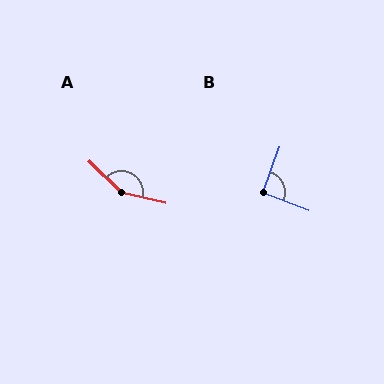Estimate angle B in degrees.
Approximately 90 degrees.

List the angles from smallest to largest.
B (90°), A (150°).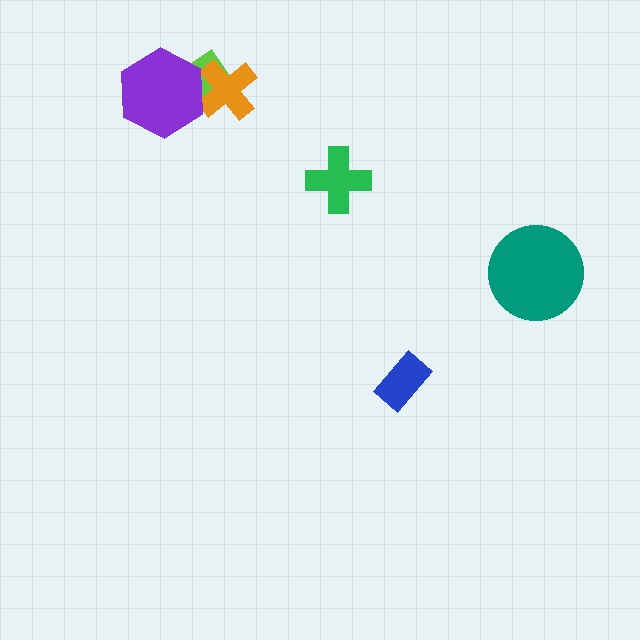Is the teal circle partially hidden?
No, no other shape covers it.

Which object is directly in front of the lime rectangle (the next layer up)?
The orange cross is directly in front of the lime rectangle.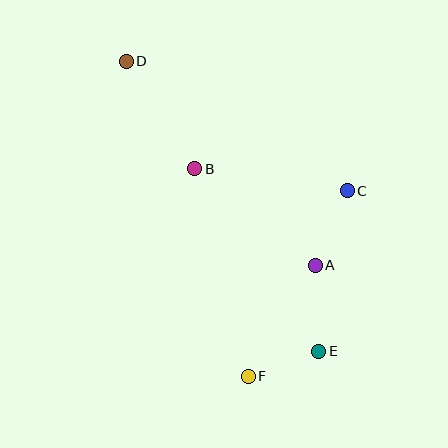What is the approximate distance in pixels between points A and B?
The distance between A and B is approximately 154 pixels.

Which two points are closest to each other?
Points E and F are closest to each other.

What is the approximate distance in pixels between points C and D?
The distance between C and D is approximately 256 pixels.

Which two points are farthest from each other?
Points D and E are farthest from each other.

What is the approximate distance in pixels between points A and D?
The distance between A and D is approximately 278 pixels.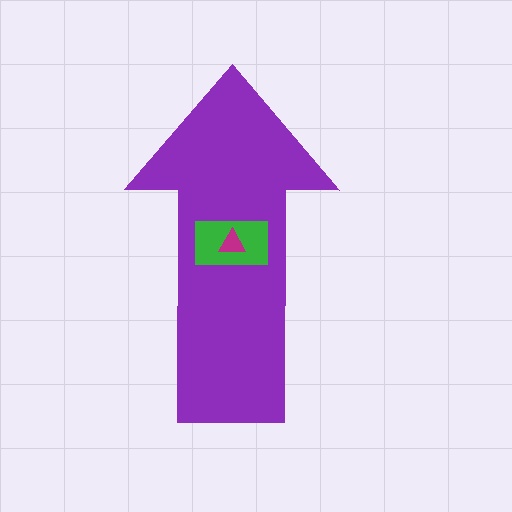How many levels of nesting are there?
3.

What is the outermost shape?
The purple arrow.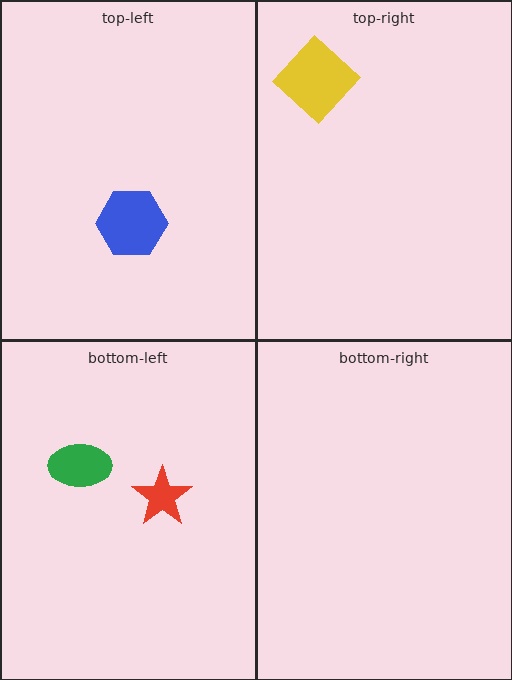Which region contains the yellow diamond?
The top-right region.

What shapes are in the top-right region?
The yellow diamond.